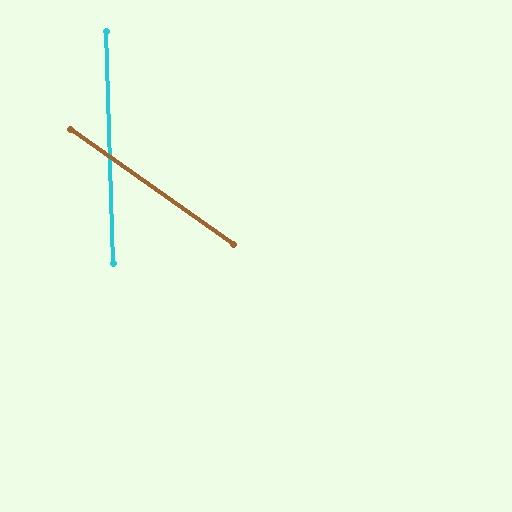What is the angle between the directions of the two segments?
Approximately 53 degrees.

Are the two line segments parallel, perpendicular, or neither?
Neither parallel nor perpendicular — they differ by about 53°.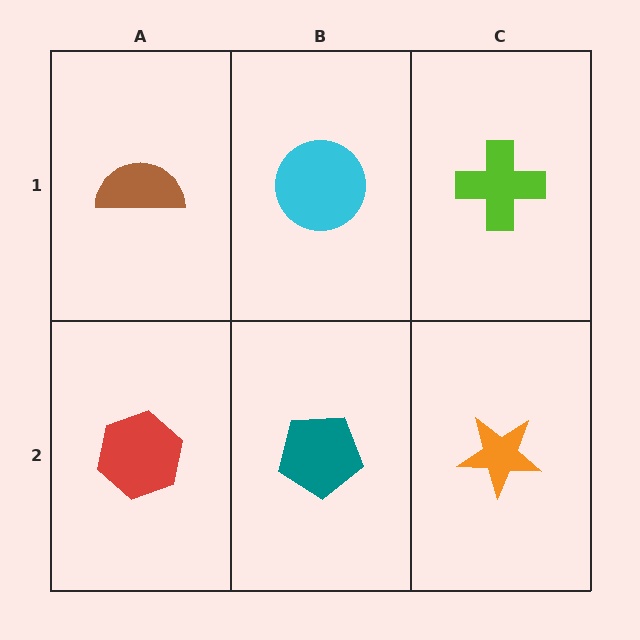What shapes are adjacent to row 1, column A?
A red hexagon (row 2, column A), a cyan circle (row 1, column B).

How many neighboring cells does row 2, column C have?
2.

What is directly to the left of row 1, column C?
A cyan circle.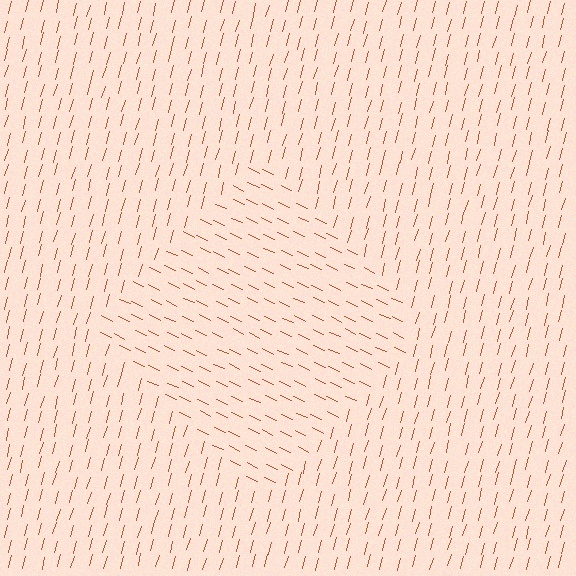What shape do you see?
I see a diamond.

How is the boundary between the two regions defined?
The boundary is defined purely by a change in line orientation (approximately 80 degrees difference). All lines are the same color and thickness.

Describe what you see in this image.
The image is filled with small brown line segments. A diamond region in the image has lines oriented differently from the surrounding lines, creating a visible texture boundary.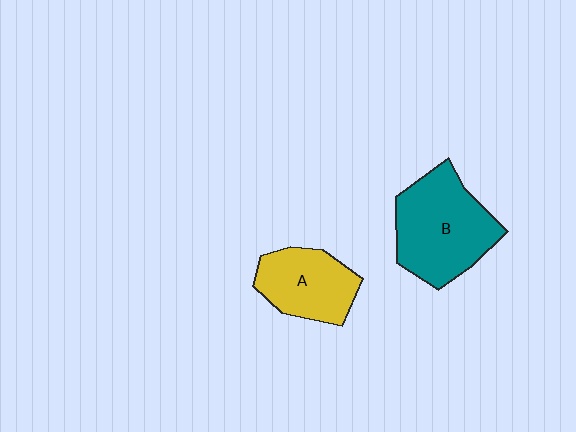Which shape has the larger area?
Shape B (teal).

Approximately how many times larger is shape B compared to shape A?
Approximately 1.5 times.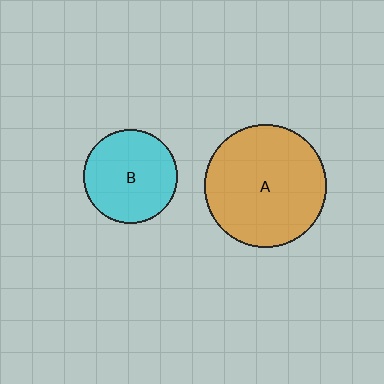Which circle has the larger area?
Circle A (orange).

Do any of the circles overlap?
No, none of the circles overlap.